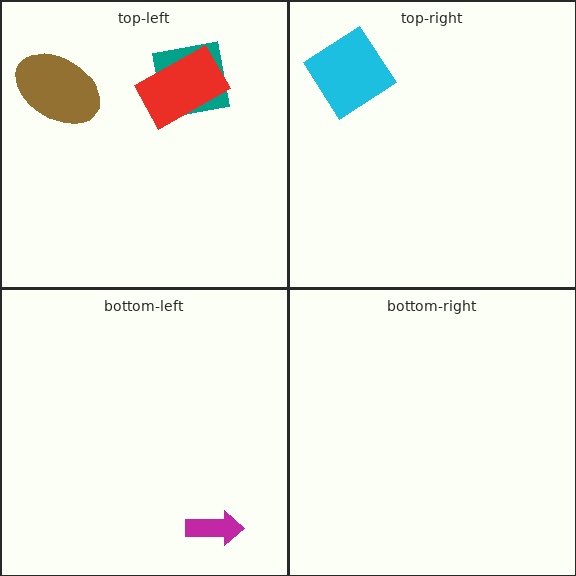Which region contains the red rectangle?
The top-left region.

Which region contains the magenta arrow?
The bottom-left region.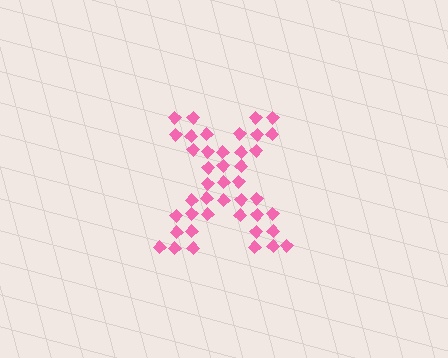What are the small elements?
The small elements are diamonds.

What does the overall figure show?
The overall figure shows the letter X.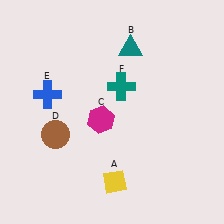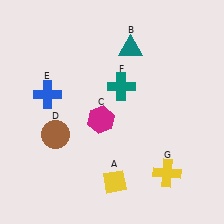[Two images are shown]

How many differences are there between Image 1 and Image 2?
There is 1 difference between the two images.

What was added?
A yellow cross (G) was added in Image 2.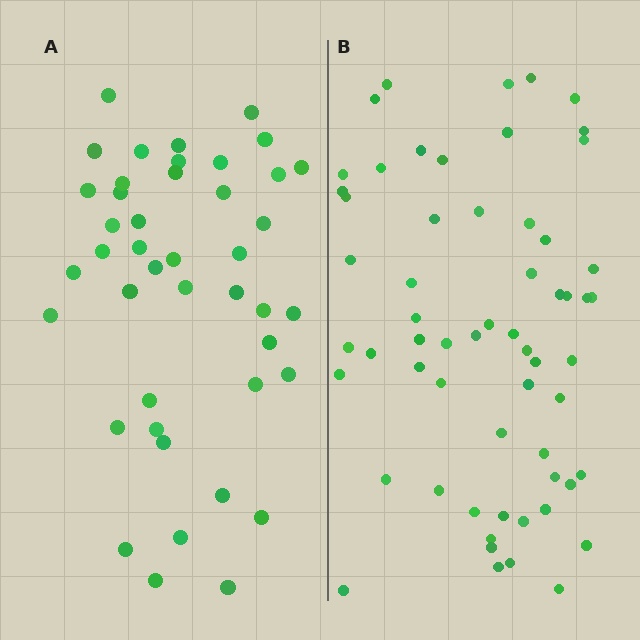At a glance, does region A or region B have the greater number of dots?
Region B (the right region) has more dots.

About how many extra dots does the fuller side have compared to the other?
Region B has approximately 15 more dots than region A.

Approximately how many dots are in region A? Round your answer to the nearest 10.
About 40 dots. (The exact count is 43, which rounds to 40.)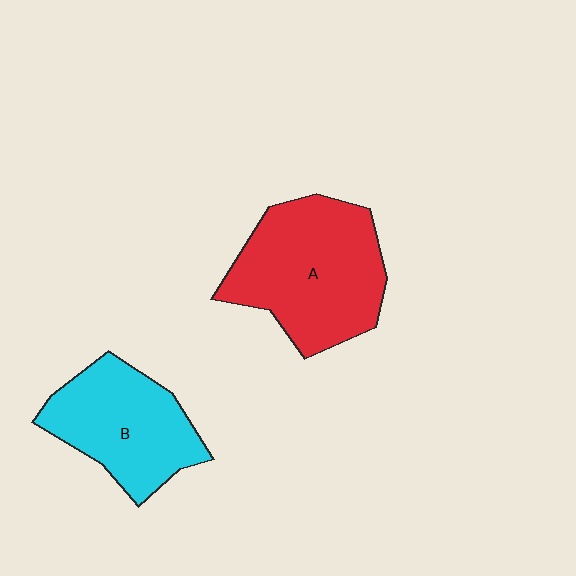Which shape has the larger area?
Shape A (red).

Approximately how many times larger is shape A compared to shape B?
Approximately 1.3 times.